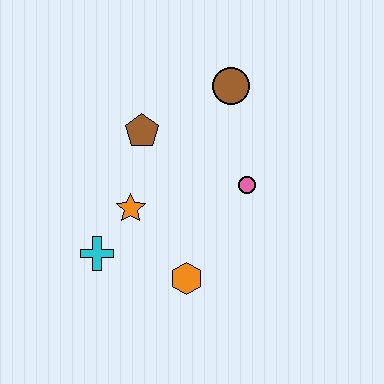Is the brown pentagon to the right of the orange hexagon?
No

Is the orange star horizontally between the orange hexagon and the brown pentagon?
No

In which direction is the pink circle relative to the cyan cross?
The pink circle is to the right of the cyan cross.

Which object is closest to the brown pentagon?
The orange star is closest to the brown pentagon.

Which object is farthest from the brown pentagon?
The orange hexagon is farthest from the brown pentagon.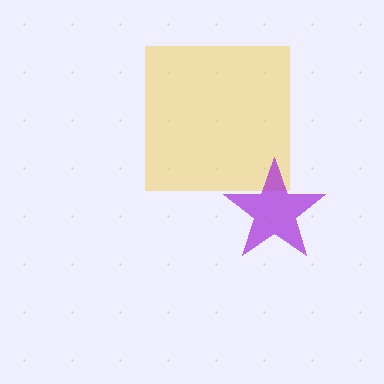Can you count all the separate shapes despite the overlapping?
Yes, there are 2 separate shapes.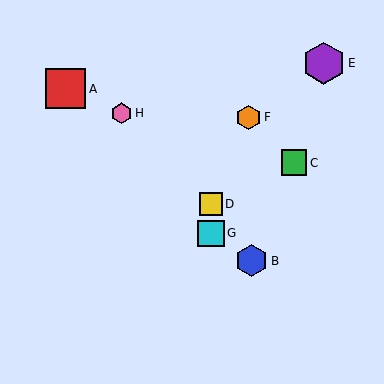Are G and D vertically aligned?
Yes, both are at x≈211.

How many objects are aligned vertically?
2 objects (D, G) are aligned vertically.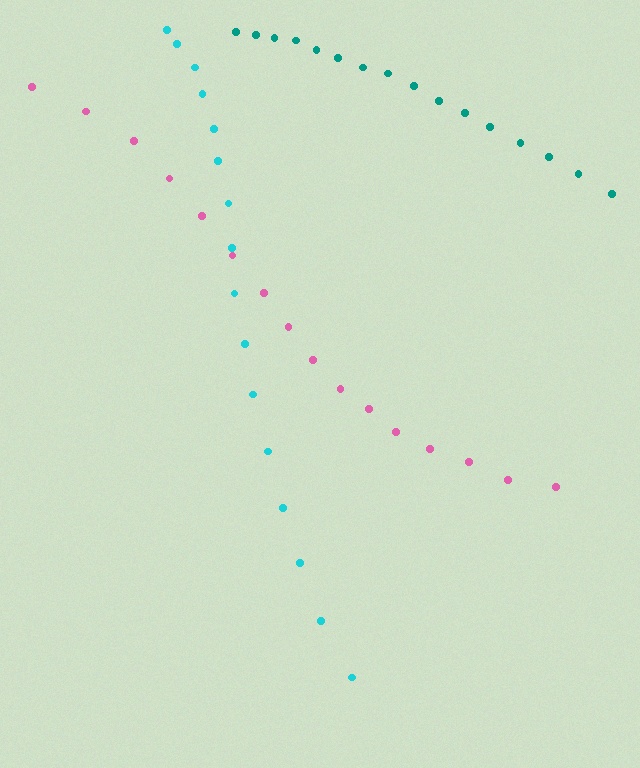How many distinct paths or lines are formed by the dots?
There are 3 distinct paths.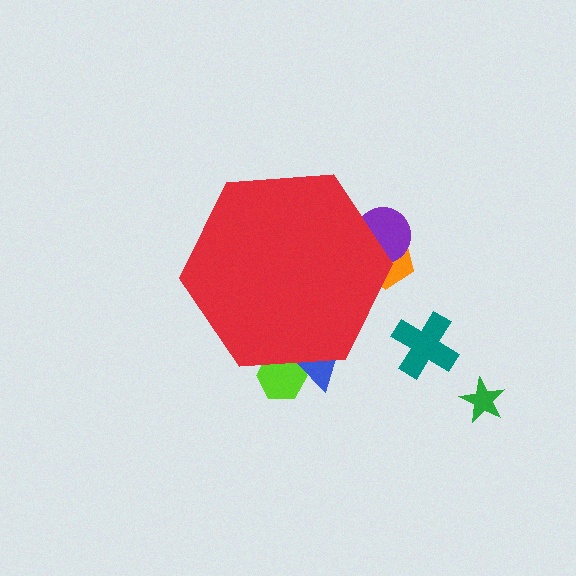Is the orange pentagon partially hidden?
Yes, the orange pentagon is partially hidden behind the red hexagon.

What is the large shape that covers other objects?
A red hexagon.